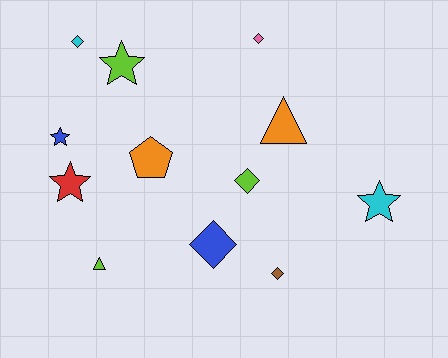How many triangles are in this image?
There are 2 triangles.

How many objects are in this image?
There are 12 objects.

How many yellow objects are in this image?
There are no yellow objects.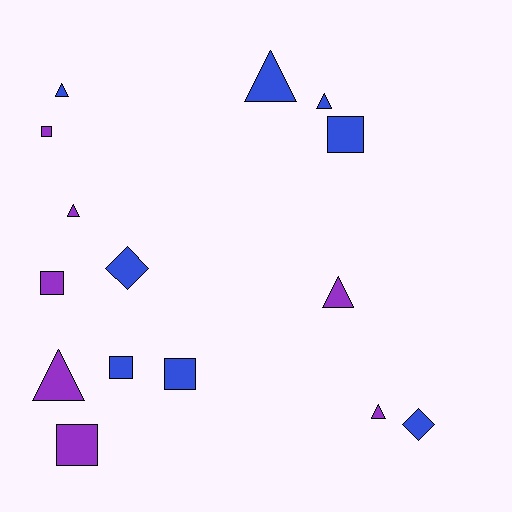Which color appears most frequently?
Blue, with 8 objects.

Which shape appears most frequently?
Triangle, with 7 objects.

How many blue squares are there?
There are 3 blue squares.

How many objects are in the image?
There are 15 objects.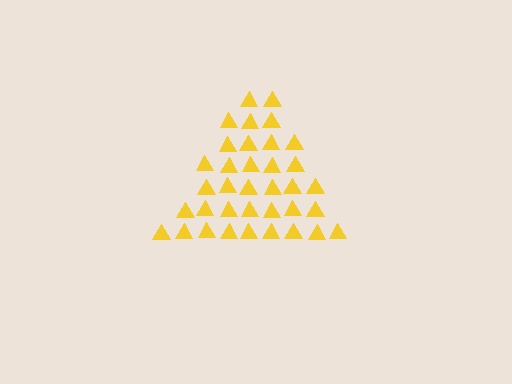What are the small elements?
The small elements are triangles.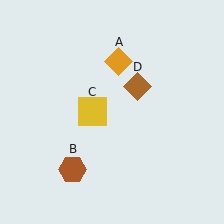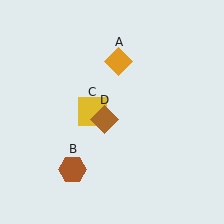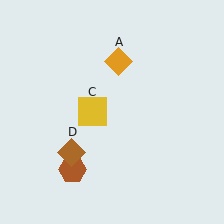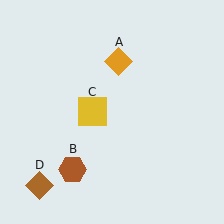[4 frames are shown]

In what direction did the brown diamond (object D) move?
The brown diamond (object D) moved down and to the left.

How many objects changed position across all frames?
1 object changed position: brown diamond (object D).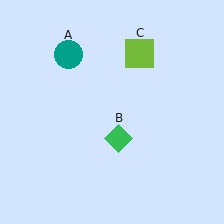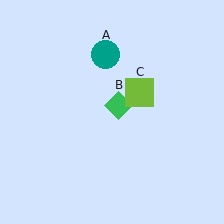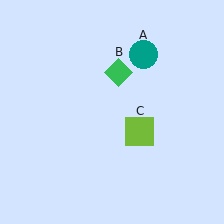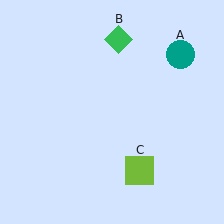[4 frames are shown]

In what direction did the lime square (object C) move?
The lime square (object C) moved down.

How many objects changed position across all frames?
3 objects changed position: teal circle (object A), green diamond (object B), lime square (object C).